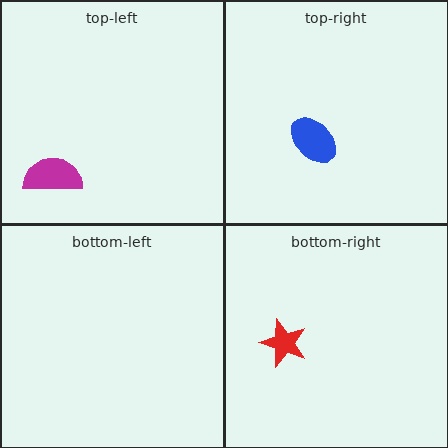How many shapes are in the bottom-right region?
1.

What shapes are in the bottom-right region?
The red star.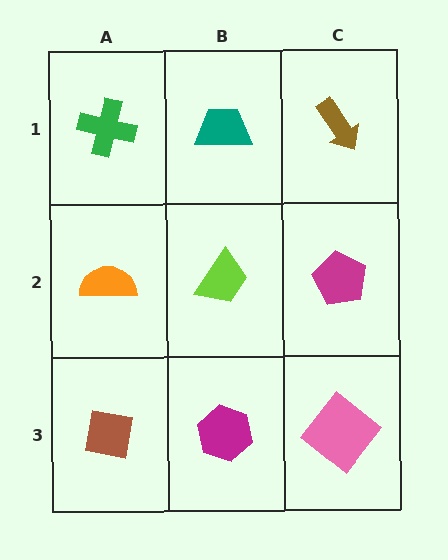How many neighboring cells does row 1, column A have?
2.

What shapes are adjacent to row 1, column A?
An orange semicircle (row 2, column A), a teal trapezoid (row 1, column B).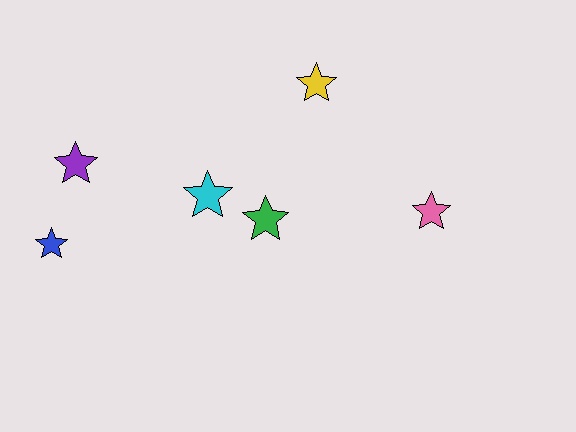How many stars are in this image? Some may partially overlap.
There are 6 stars.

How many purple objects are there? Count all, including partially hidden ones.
There is 1 purple object.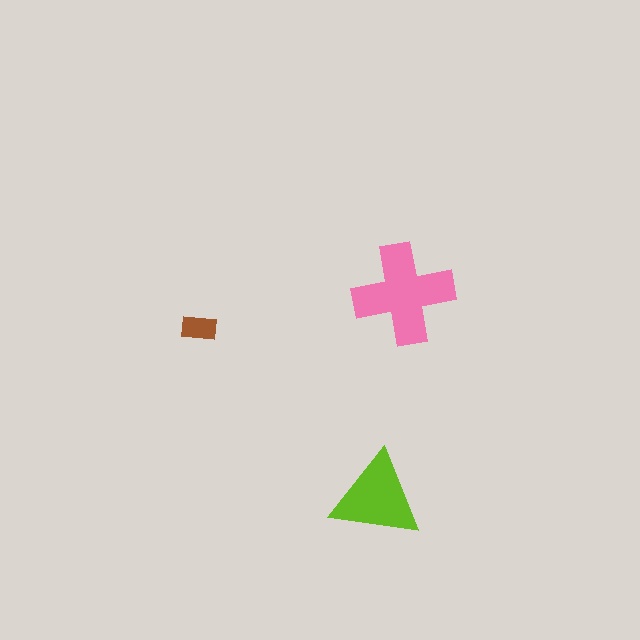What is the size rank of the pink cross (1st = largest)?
1st.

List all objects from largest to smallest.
The pink cross, the lime triangle, the brown rectangle.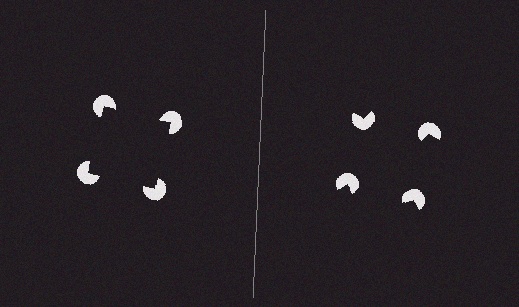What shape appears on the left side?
An illusory square.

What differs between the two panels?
The pac-man discs are positioned identically on both sides; only the wedge orientations differ. On the left they align to a square; on the right they are misaligned.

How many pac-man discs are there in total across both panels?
8 — 4 on each side.